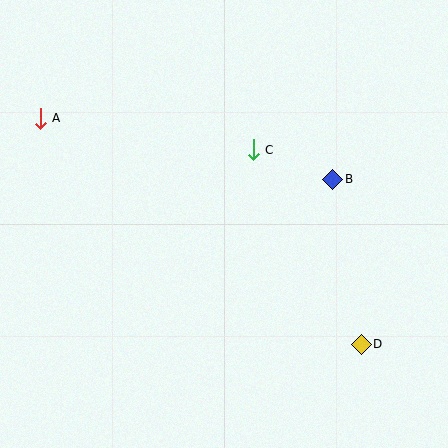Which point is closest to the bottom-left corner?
Point A is closest to the bottom-left corner.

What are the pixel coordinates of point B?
Point B is at (333, 179).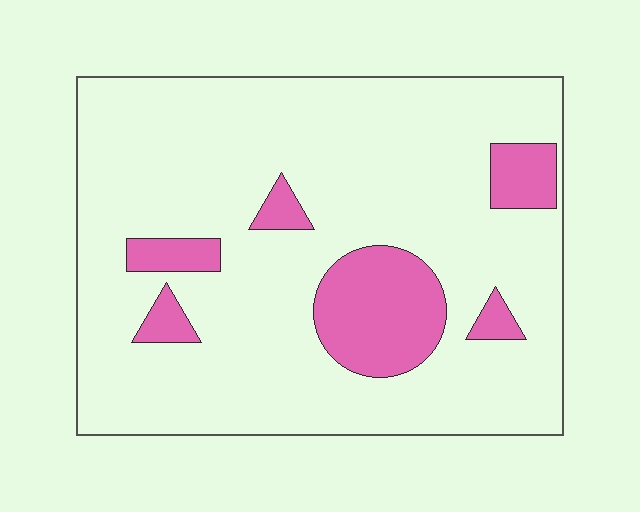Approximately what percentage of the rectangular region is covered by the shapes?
Approximately 15%.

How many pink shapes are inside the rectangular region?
6.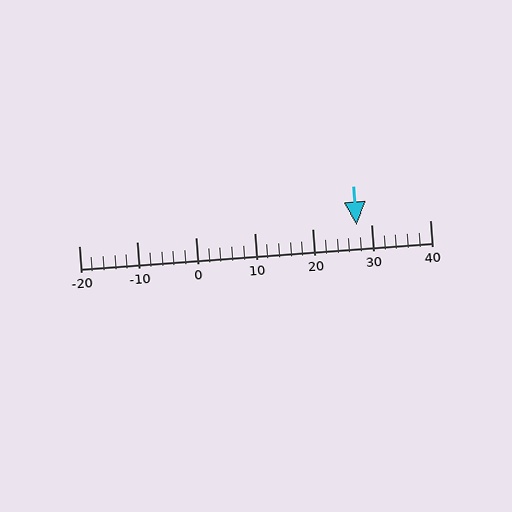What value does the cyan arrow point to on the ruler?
The cyan arrow points to approximately 27.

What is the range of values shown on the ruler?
The ruler shows values from -20 to 40.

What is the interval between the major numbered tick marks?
The major tick marks are spaced 10 units apart.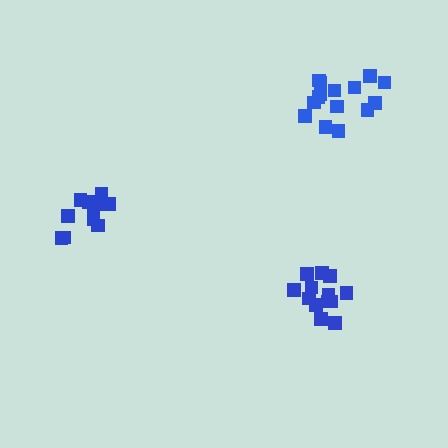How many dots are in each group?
Group 1: 13 dots, Group 2: 15 dots, Group 3: 11 dots (39 total).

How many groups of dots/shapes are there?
There are 3 groups.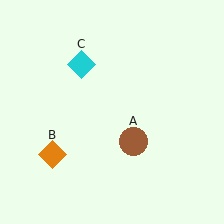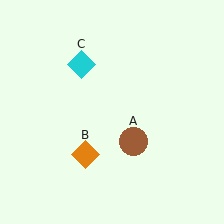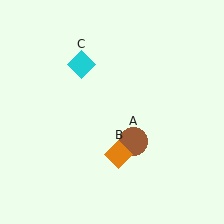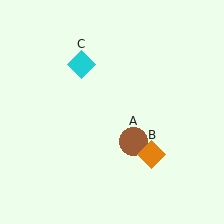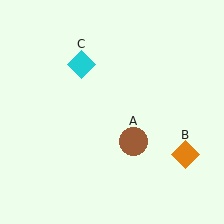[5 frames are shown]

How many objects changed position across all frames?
1 object changed position: orange diamond (object B).